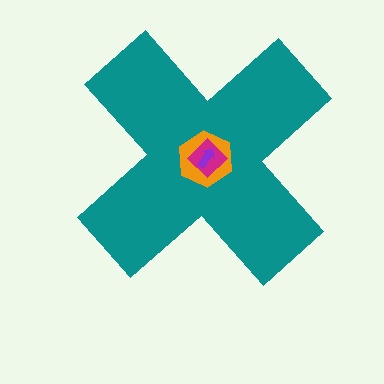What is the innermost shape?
The purple arrow.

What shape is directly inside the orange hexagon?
The magenta diamond.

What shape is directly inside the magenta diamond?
The purple arrow.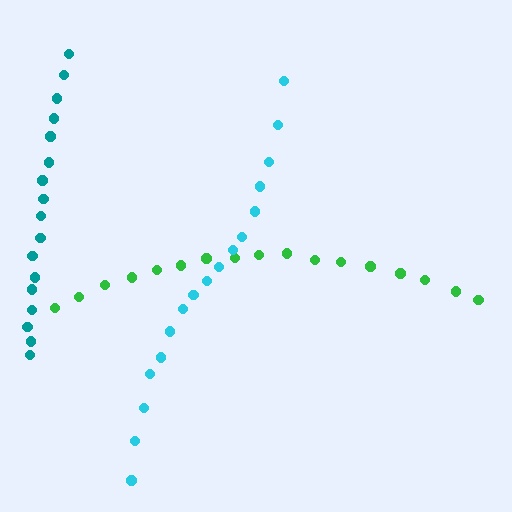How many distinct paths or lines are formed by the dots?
There are 3 distinct paths.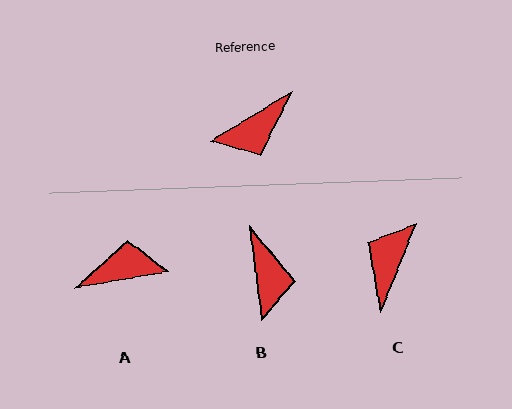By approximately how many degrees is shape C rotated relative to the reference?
Approximately 143 degrees clockwise.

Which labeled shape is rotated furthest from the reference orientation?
A, about 159 degrees away.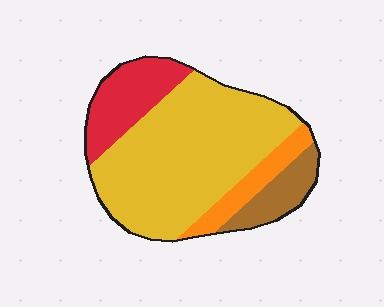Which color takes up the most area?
Yellow, at roughly 60%.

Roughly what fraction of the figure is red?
Red covers 17% of the figure.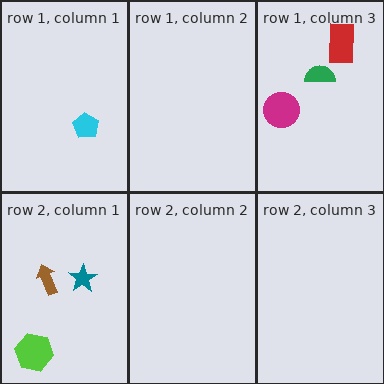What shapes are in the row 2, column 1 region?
The lime hexagon, the teal star, the brown arrow.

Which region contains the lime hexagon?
The row 2, column 1 region.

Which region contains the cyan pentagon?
The row 1, column 1 region.